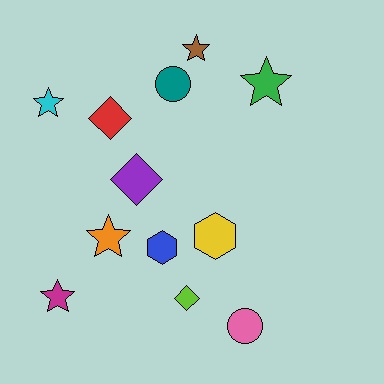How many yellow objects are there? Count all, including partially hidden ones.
There is 1 yellow object.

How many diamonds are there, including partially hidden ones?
There are 3 diamonds.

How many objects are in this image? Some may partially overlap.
There are 12 objects.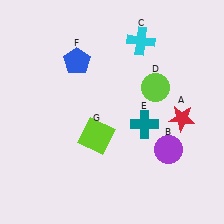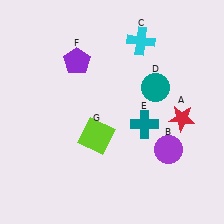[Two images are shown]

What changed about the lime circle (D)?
In Image 1, D is lime. In Image 2, it changed to teal.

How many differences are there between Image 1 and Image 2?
There are 2 differences between the two images.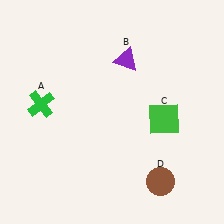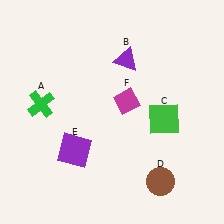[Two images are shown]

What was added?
A purple square (E), a magenta diamond (F) were added in Image 2.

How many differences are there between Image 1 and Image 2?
There are 2 differences between the two images.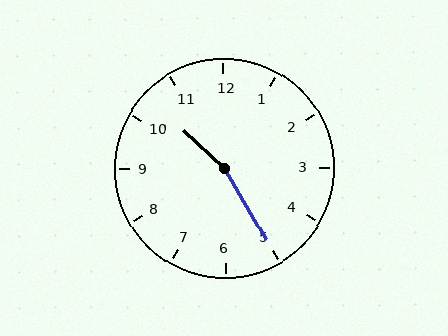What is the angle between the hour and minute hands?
Approximately 162 degrees.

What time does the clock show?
10:25.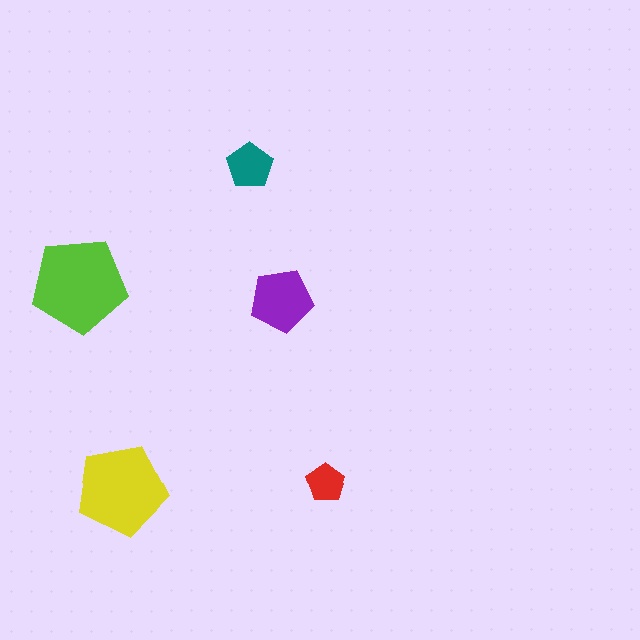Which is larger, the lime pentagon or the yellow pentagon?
The lime one.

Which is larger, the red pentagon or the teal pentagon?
The teal one.